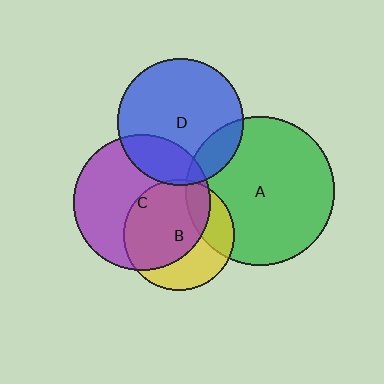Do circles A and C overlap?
Yes.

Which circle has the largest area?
Circle A (green).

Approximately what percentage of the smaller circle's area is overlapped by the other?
Approximately 10%.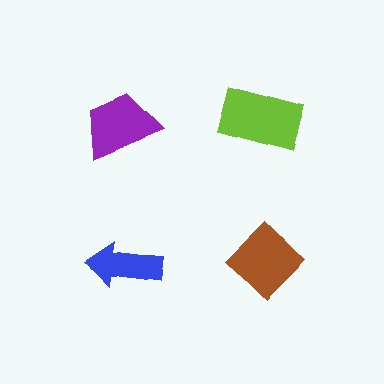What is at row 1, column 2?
A lime rectangle.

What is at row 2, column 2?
A brown diamond.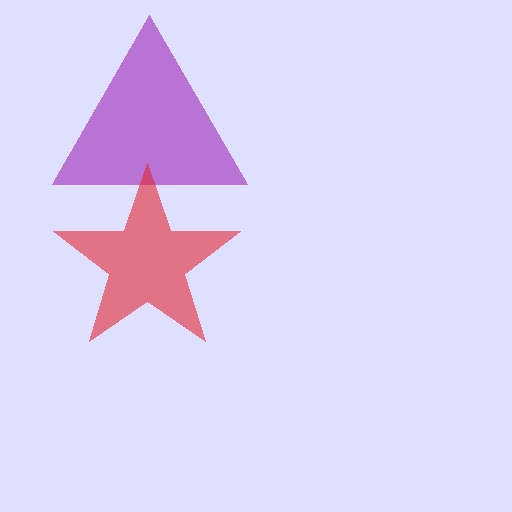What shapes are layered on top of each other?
The layered shapes are: a purple triangle, a red star.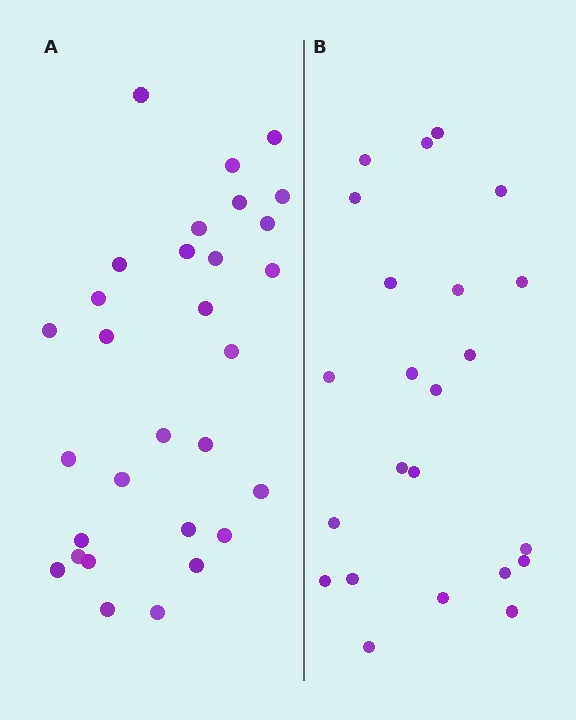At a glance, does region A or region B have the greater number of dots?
Region A (the left region) has more dots.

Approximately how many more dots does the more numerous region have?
Region A has roughly 8 or so more dots than region B.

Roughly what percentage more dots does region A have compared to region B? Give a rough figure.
About 30% more.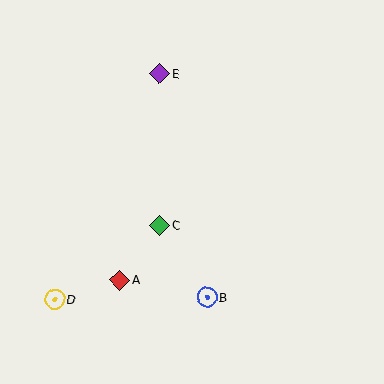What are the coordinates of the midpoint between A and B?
The midpoint between A and B is at (163, 289).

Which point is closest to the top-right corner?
Point E is closest to the top-right corner.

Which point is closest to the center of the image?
Point C at (160, 225) is closest to the center.